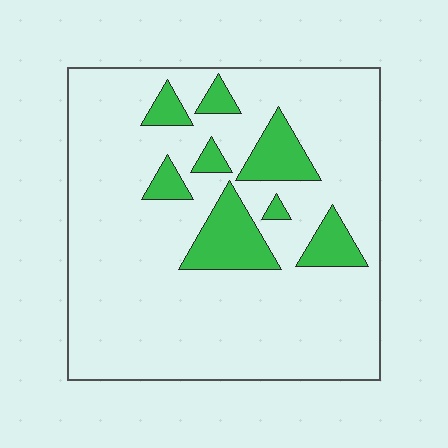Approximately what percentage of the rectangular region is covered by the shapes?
Approximately 15%.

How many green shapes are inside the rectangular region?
8.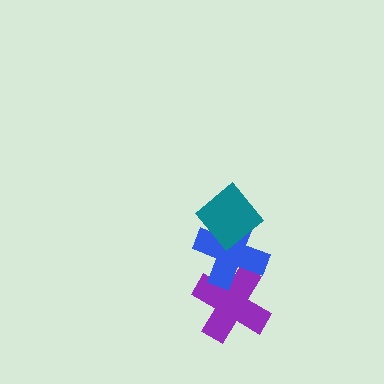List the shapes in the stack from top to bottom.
From top to bottom: the teal diamond, the blue cross, the purple cross.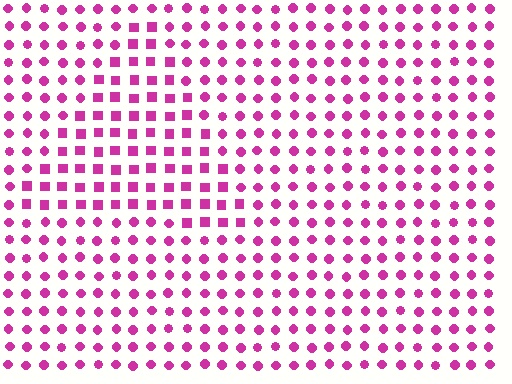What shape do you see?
I see a triangle.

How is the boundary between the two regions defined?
The boundary is defined by a change in element shape: squares inside vs. circles outside. All elements share the same color and spacing.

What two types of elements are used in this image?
The image uses squares inside the triangle region and circles outside it.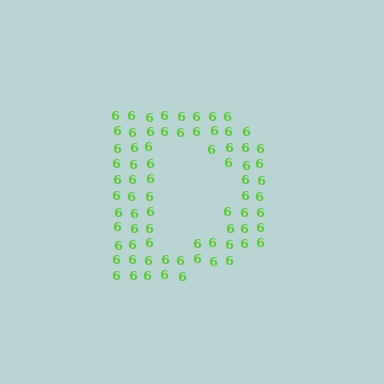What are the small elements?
The small elements are digit 6's.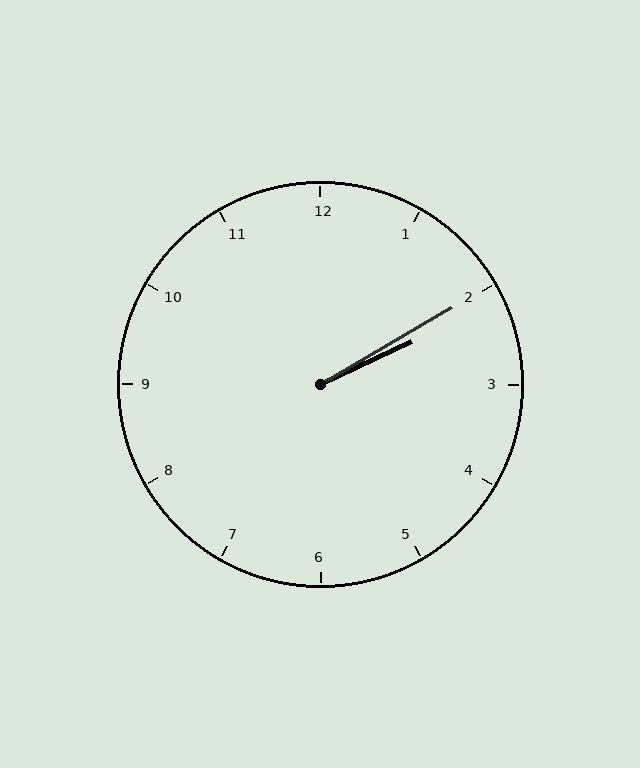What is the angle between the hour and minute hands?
Approximately 5 degrees.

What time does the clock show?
2:10.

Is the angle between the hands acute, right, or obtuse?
It is acute.